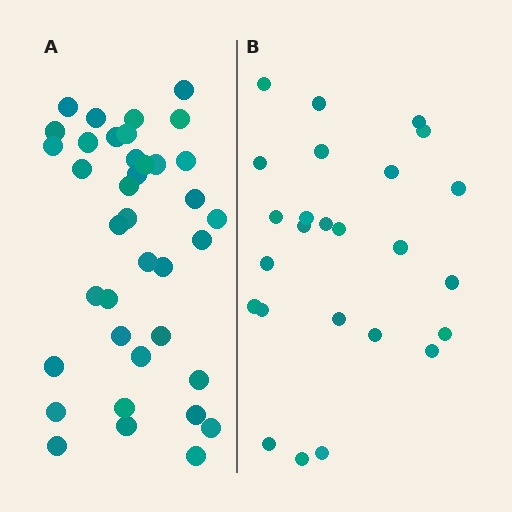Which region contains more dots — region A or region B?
Region A (the left region) has more dots.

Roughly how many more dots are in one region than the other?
Region A has approximately 15 more dots than region B.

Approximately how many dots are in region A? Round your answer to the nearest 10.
About 40 dots. (The exact count is 38, which rounds to 40.)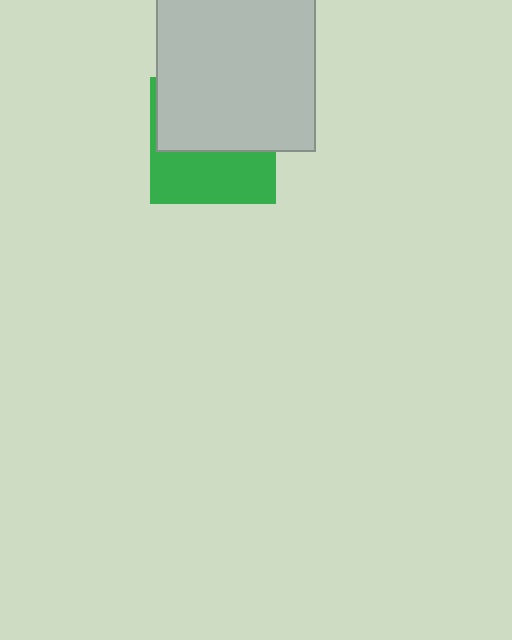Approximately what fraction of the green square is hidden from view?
Roughly 56% of the green square is hidden behind the light gray rectangle.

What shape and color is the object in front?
The object in front is a light gray rectangle.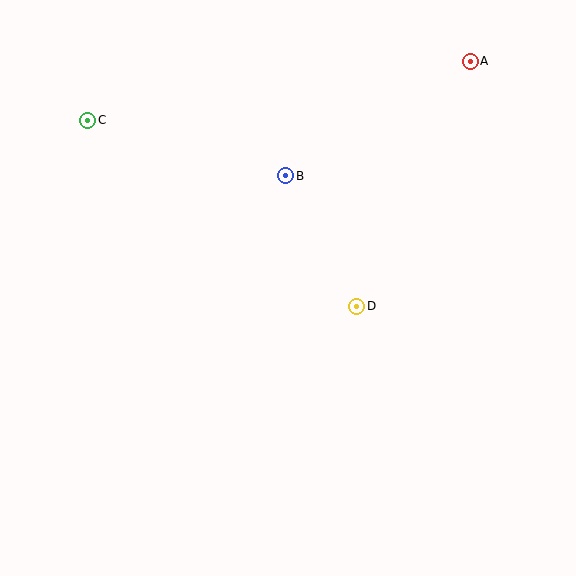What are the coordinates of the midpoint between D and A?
The midpoint between D and A is at (414, 184).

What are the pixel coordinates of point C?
Point C is at (88, 120).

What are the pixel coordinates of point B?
Point B is at (286, 176).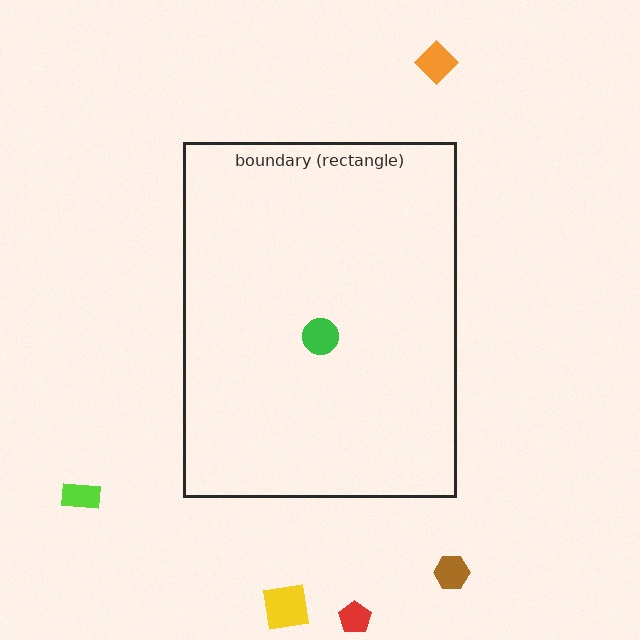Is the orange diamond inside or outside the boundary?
Outside.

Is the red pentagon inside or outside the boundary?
Outside.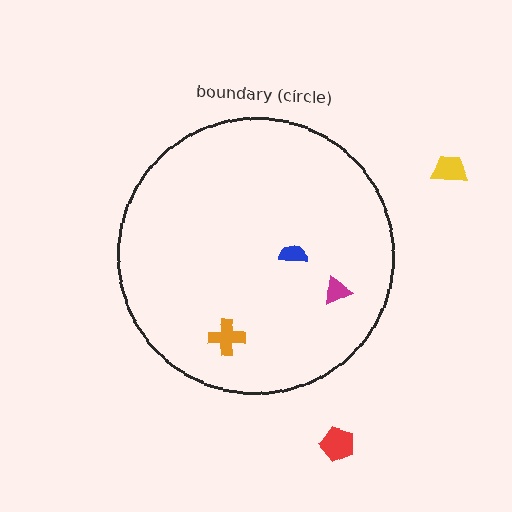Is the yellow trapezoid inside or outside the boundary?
Outside.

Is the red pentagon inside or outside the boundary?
Outside.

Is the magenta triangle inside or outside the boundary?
Inside.